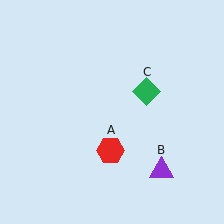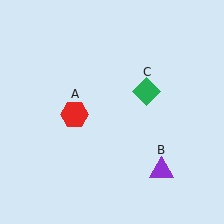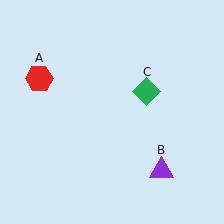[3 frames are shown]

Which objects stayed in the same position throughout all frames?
Purple triangle (object B) and green diamond (object C) remained stationary.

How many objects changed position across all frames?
1 object changed position: red hexagon (object A).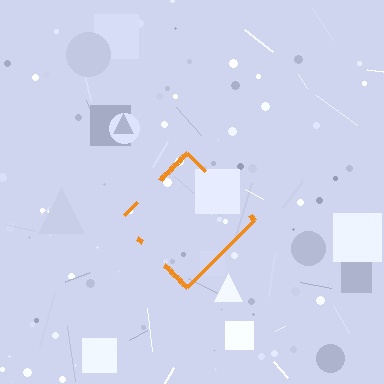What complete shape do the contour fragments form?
The contour fragments form a diamond.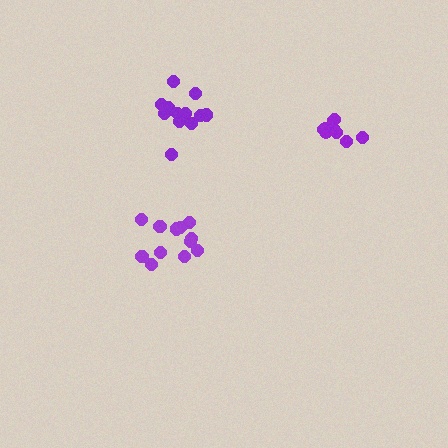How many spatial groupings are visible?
There are 3 spatial groupings.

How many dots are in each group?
Group 1: 12 dots, Group 2: 9 dots, Group 3: 12 dots (33 total).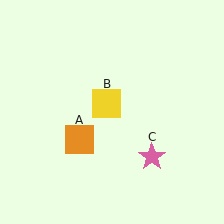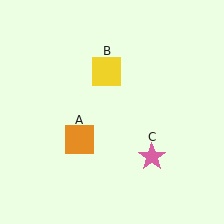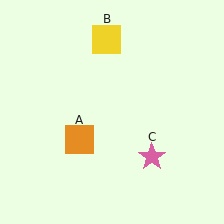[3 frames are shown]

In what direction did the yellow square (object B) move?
The yellow square (object B) moved up.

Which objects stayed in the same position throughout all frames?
Orange square (object A) and pink star (object C) remained stationary.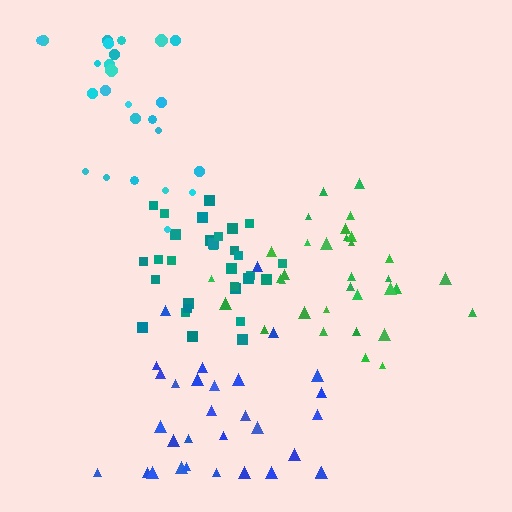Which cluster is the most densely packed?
Teal.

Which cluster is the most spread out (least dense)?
Cyan.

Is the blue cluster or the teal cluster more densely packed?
Teal.